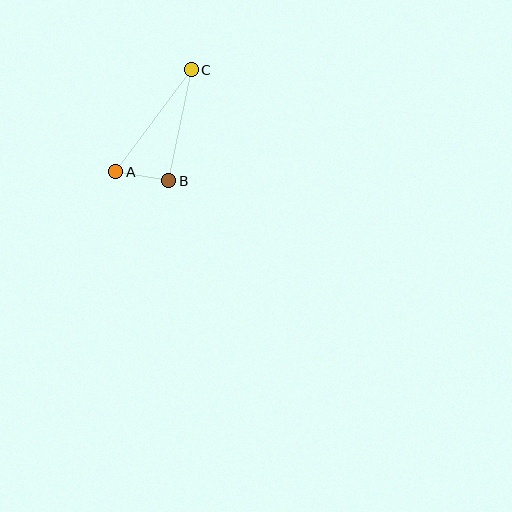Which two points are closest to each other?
Points A and B are closest to each other.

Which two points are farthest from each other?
Points A and C are farthest from each other.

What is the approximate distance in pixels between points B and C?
The distance between B and C is approximately 113 pixels.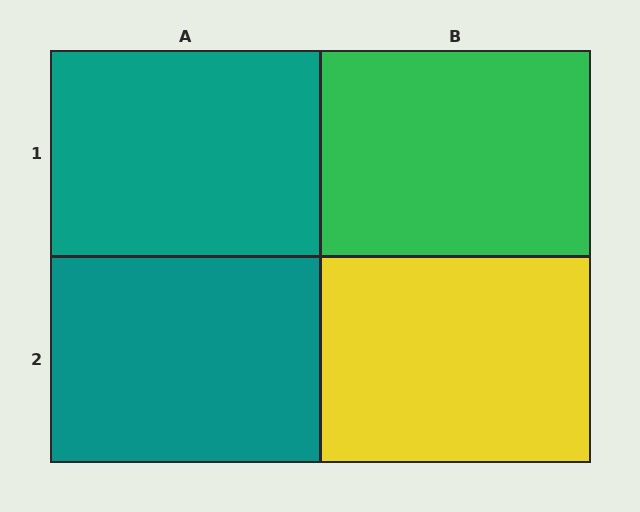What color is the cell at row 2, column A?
Teal.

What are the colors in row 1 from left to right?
Teal, green.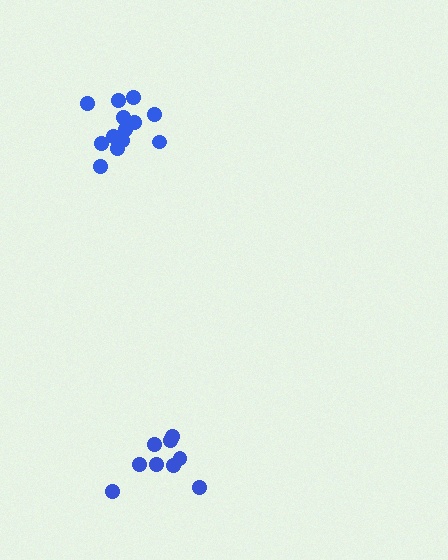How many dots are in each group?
Group 1: 13 dots, Group 2: 9 dots (22 total).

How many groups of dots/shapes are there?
There are 2 groups.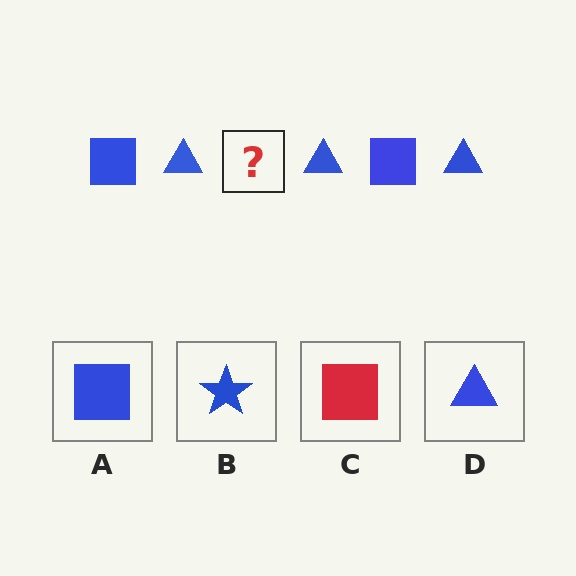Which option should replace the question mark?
Option A.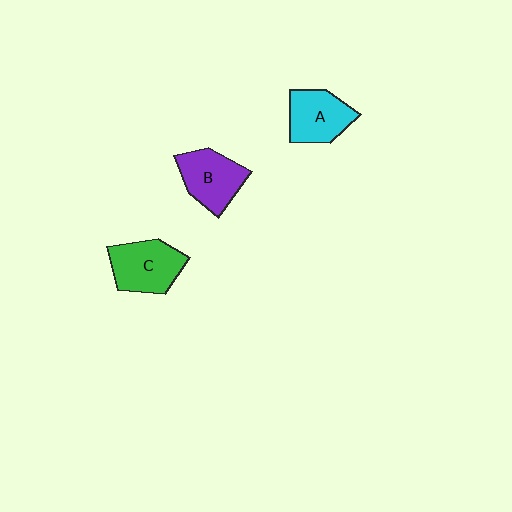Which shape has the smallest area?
Shape A (cyan).